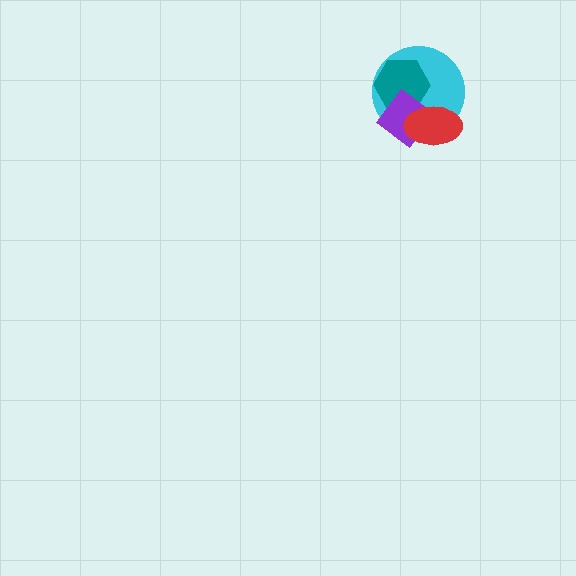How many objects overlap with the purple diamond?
3 objects overlap with the purple diamond.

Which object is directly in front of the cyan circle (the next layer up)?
The teal hexagon is directly in front of the cyan circle.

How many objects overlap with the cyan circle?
3 objects overlap with the cyan circle.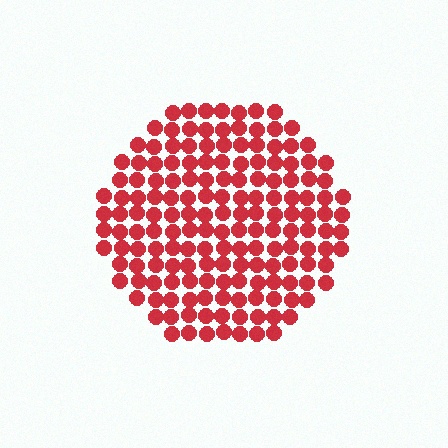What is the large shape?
The large shape is a circle.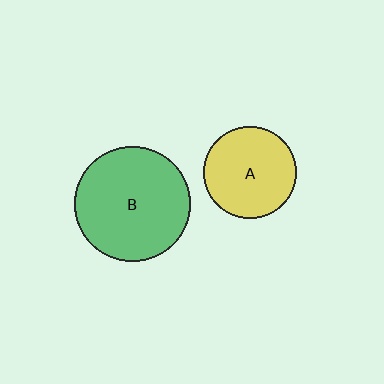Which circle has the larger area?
Circle B (green).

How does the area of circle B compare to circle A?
Approximately 1.6 times.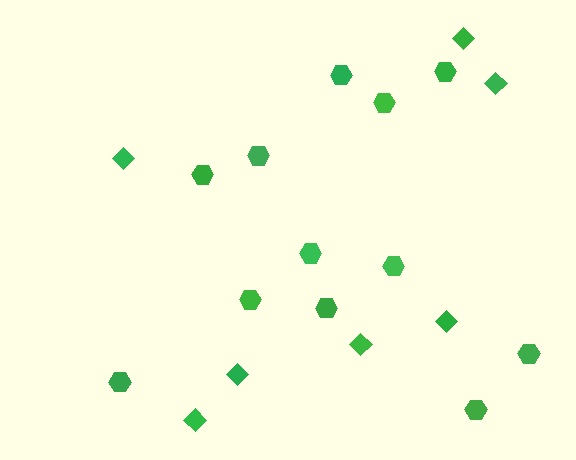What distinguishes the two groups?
There are 2 groups: one group of hexagons (12) and one group of diamonds (7).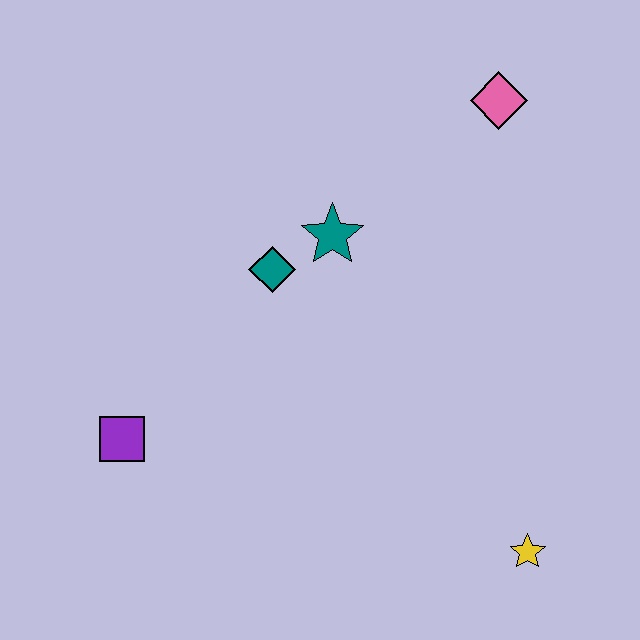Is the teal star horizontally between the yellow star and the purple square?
Yes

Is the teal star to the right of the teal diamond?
Yes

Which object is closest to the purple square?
The teal diamond is closest to the purple square.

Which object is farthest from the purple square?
The pink diamond is farthest from the purple square.